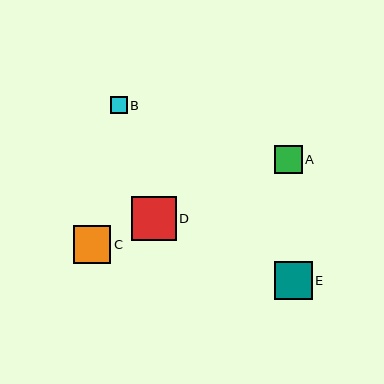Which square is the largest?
Square D is the largest with a size of approximately 45 pixels.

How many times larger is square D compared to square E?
Square D is approximately 1.2 times the size of square E.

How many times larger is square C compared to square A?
Square C is approximately 1.4 times the size of square A.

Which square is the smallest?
Square B is the smallest with a size of approximately 16 pixels.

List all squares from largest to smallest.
From largest to smallest: D, C, E, A, B.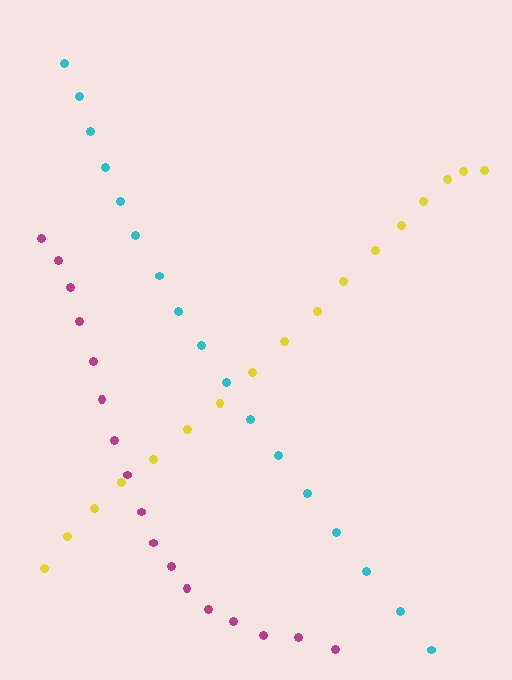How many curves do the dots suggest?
There are 3 distinct paths.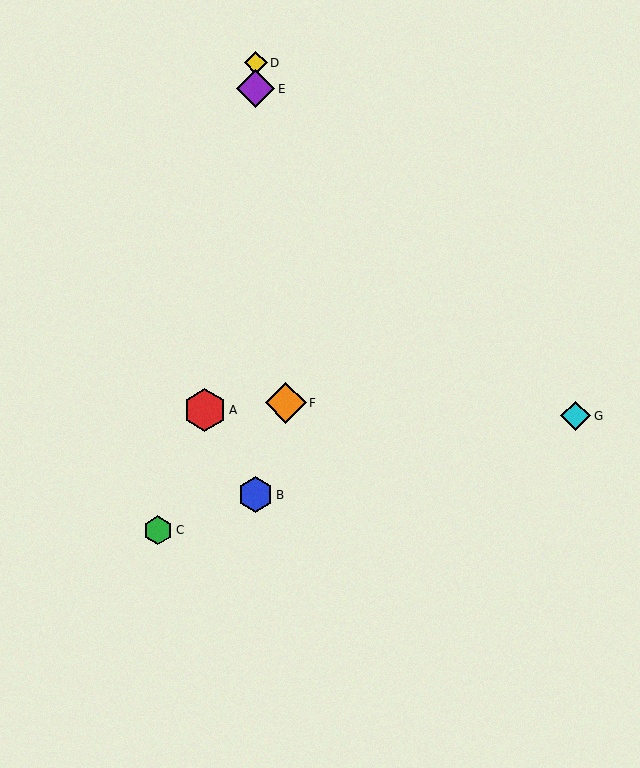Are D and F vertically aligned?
No, D is at x≈256 and F is at x≈286.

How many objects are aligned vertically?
3 objects (B, D, E) are aligned vertically.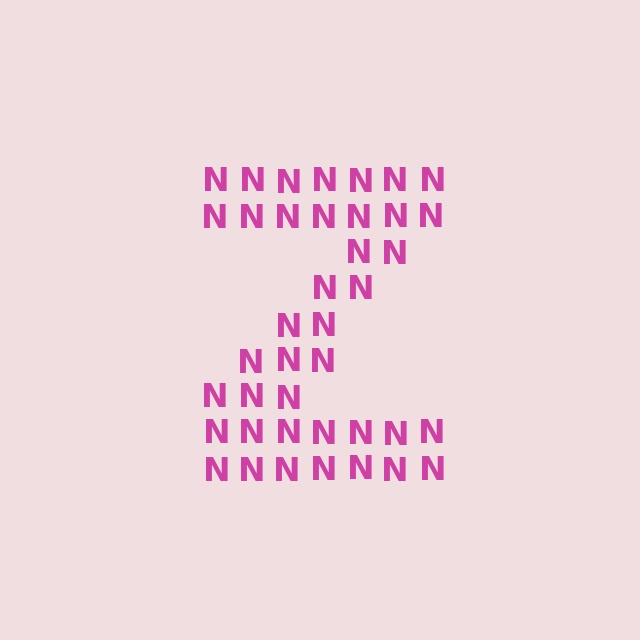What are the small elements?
The small elements are letter N's.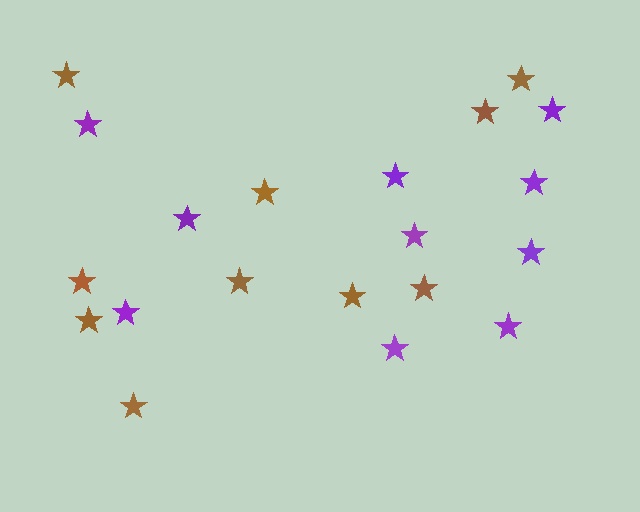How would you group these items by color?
There are 2 groups: one group of purple stars (10) and one group of brown stars (10).